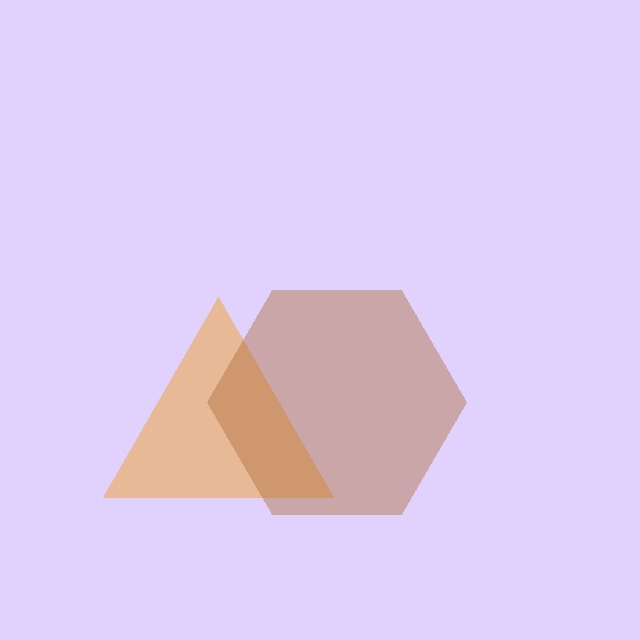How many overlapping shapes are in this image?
There are 2 overlapping shapes in the image.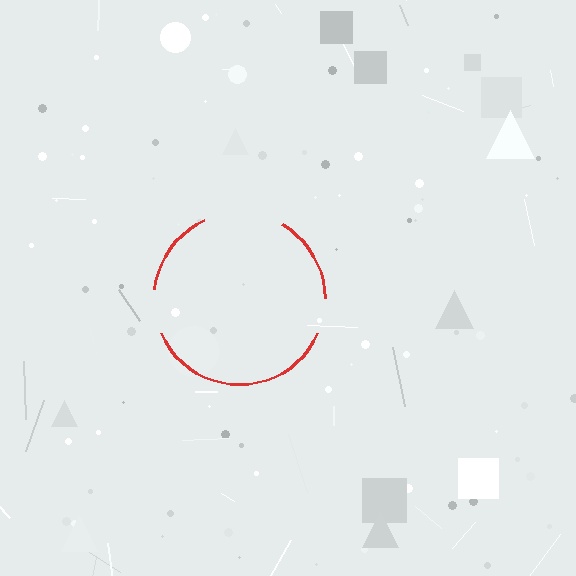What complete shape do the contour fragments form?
The contour fragments form a circle.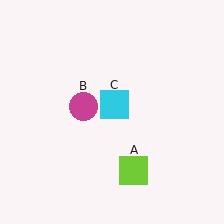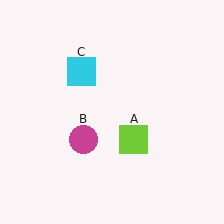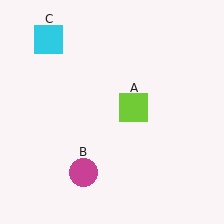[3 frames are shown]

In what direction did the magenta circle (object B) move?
The magenta circle (object B) moved down.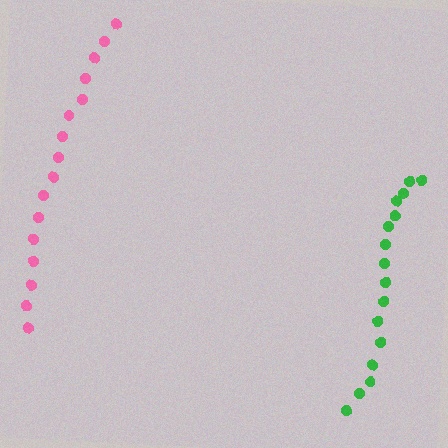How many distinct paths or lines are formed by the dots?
There are 2 distinct paths.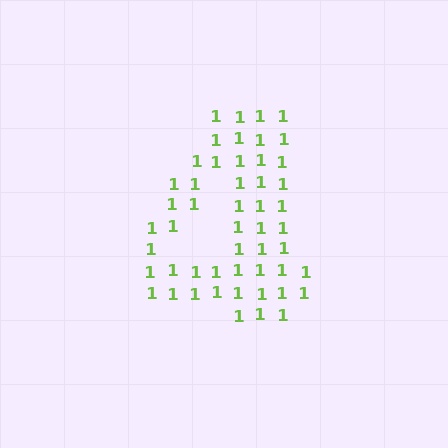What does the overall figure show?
The overall figure shows the digit 4.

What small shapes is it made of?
It is made of small digit 1's.